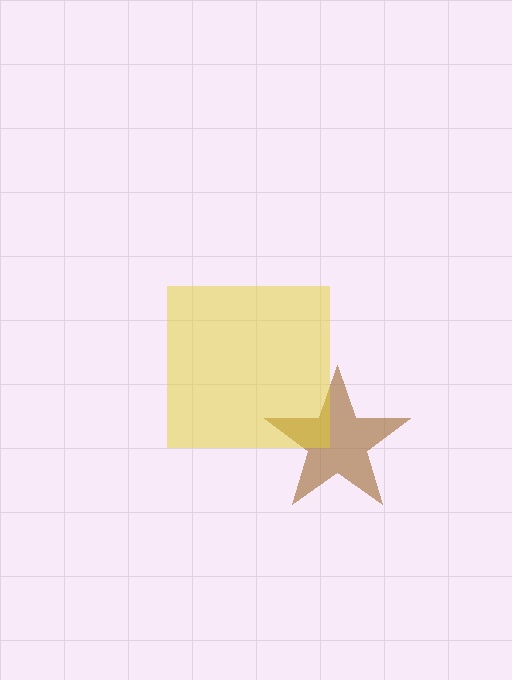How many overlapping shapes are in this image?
There are 2 overlapping shapes in the image.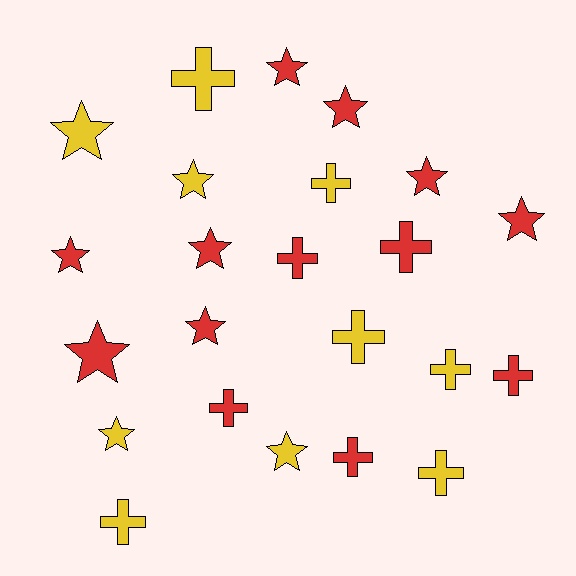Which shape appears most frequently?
Star, with 12 objects.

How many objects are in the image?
There are 23 objects.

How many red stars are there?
There are 8 red stars.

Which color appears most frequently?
Red, with 13 objects.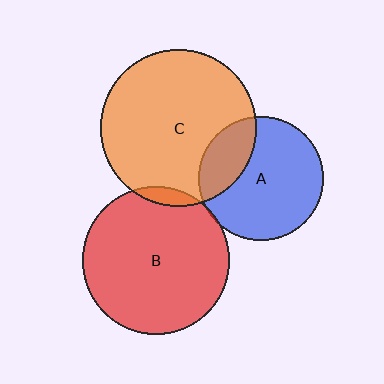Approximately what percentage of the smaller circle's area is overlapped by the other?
Approximately 5%.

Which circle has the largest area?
Circle C (orange).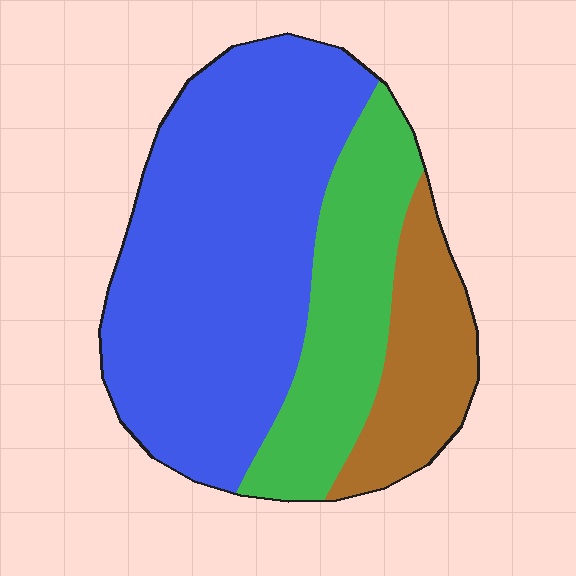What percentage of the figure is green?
Green covers roughly 25% of the figure.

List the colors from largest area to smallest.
From largest to smallest: blue, green, brown.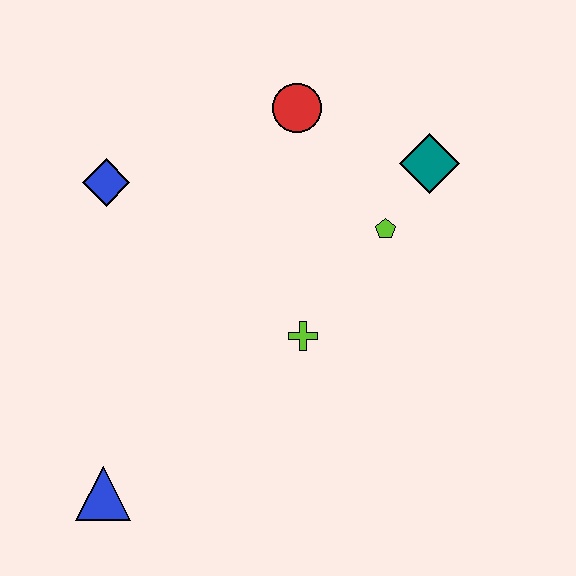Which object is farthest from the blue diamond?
The teal diamond is farthest from the blue diamond.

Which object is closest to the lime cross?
The lime pentagon is closest to the lime cross.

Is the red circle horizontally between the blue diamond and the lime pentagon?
Yes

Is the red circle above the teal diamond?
Yes